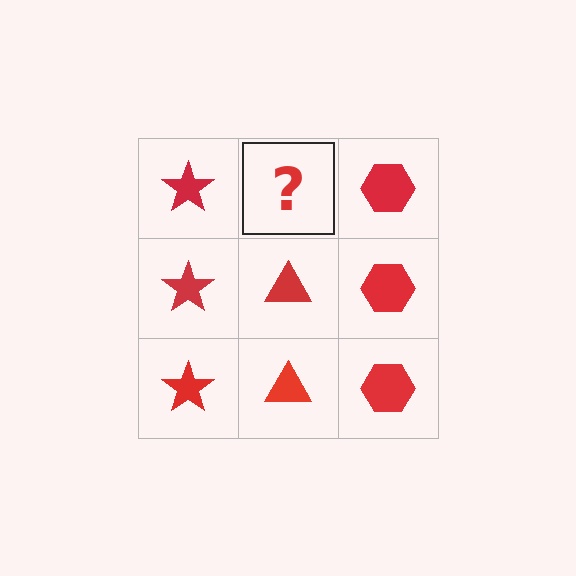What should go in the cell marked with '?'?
The missing cell should contain a red triangle.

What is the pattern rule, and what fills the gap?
The rule is that each column has a consistent shape. The gap should be filled with a red triangle.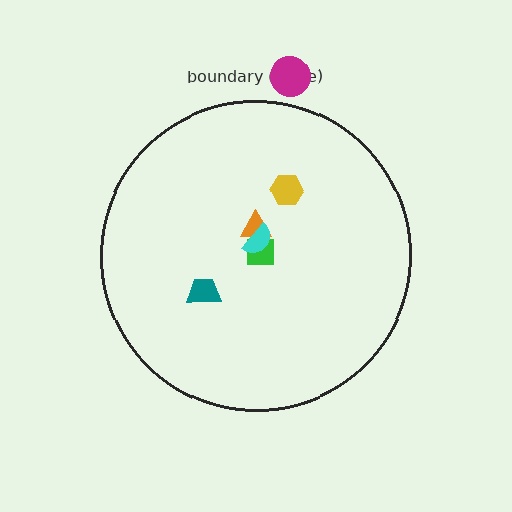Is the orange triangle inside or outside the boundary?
Inside.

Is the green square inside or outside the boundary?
Inside.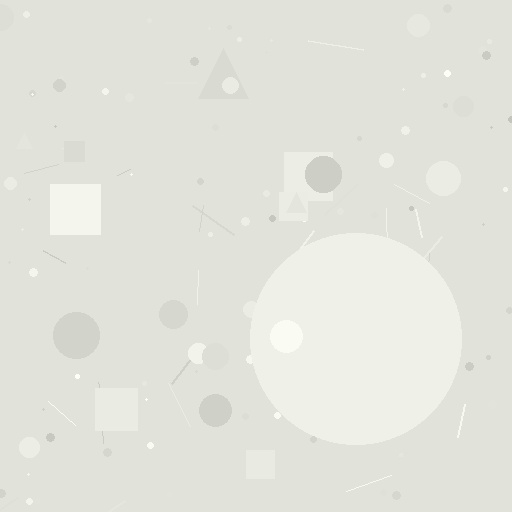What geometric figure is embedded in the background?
A circle is embedded in the background.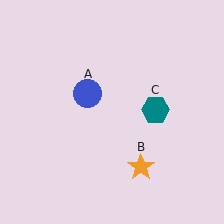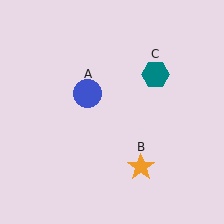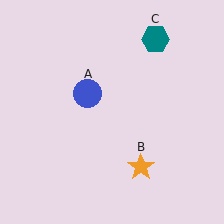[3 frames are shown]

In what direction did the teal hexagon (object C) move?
The teal hexagon (object C) moved up.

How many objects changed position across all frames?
1 object changed position: teal hexagon (object C).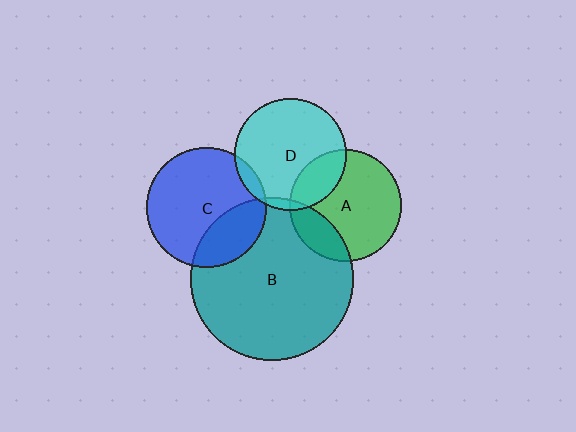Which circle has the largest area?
Circle B (teal).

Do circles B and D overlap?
Yes.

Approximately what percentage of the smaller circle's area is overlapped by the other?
Approximately 5%.